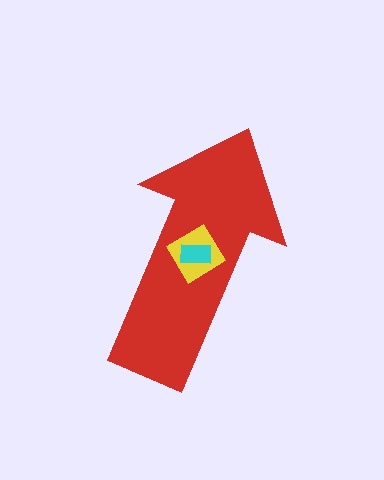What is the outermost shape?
The red arrow.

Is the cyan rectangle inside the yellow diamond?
Yes.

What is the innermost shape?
The cyan rectangle.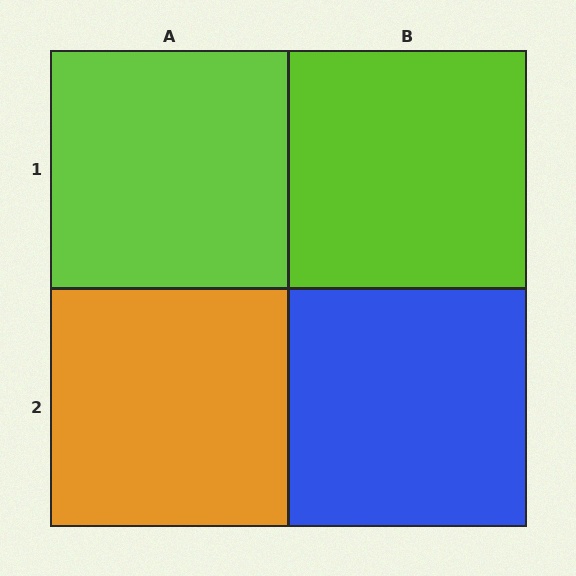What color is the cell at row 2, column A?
Orange.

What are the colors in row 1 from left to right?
Lime, lime.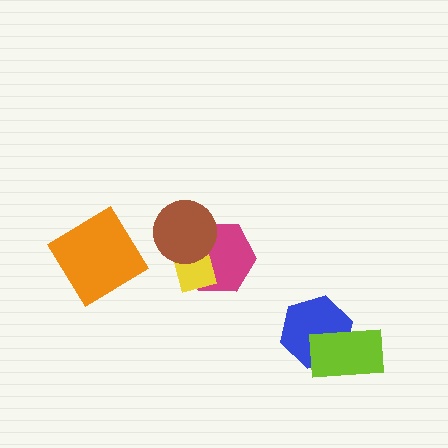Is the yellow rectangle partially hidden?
Yes, it is partially covered by another shape.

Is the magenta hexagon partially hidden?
Yes, it is partially covered by another shape.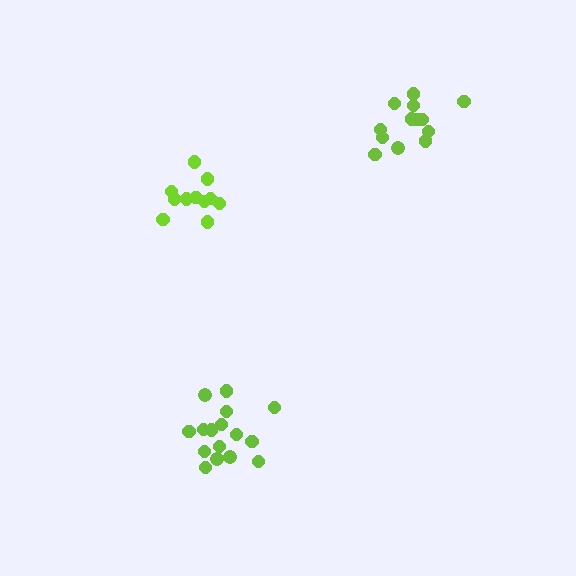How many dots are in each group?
Group 1: 12 dots, Group 2: 16 dots, Group 3: 13 dots (41 total).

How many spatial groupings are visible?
There are 3 spatial groupings.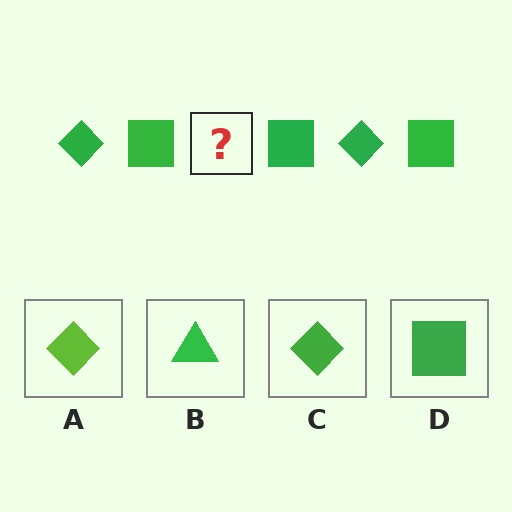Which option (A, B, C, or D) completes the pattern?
C.